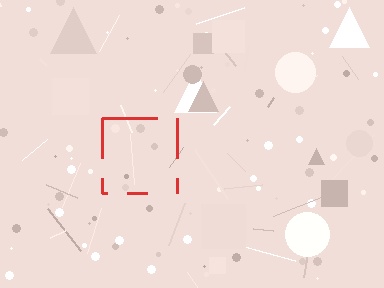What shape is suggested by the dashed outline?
The dashed outline suggests a square.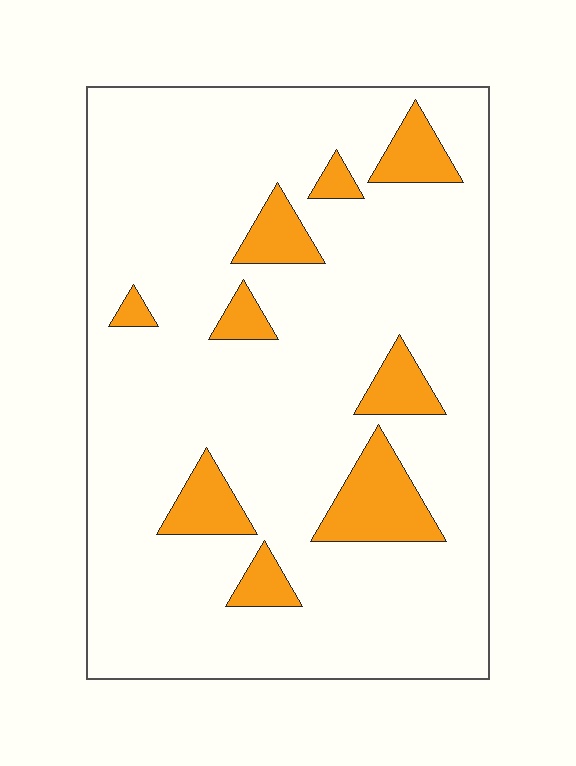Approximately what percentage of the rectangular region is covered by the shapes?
Approximately 15%.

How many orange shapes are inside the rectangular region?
9.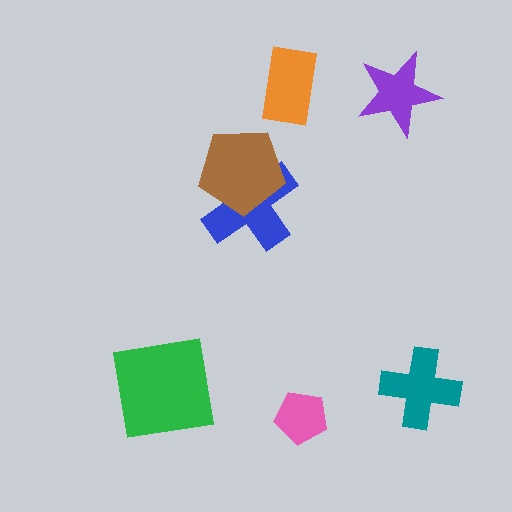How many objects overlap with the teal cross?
0 objects overlap with the teal cross.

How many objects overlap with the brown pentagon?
1 object overlaps with the brown pentagon.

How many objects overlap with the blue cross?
1 object overlaps with the blue cross.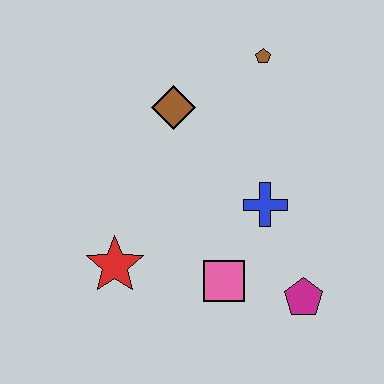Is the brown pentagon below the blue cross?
No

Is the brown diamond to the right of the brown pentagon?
No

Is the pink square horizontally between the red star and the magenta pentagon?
Yes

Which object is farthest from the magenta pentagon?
The brown pentagon is farthest from the magenta pentagon.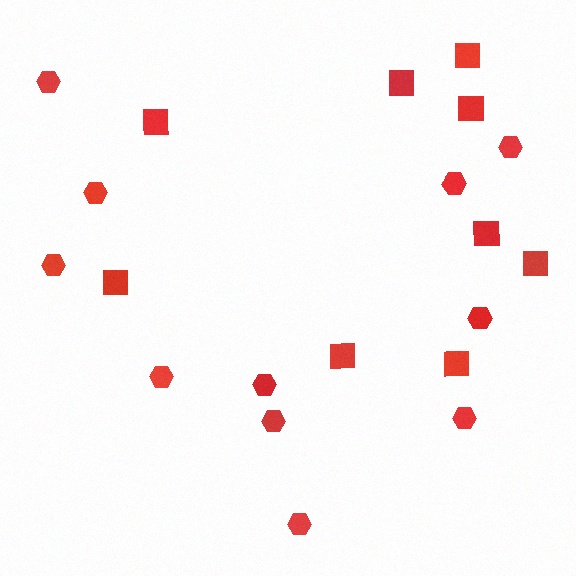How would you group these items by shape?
There are 2 groups: one group of hexagons (11) and one group of squares (9).